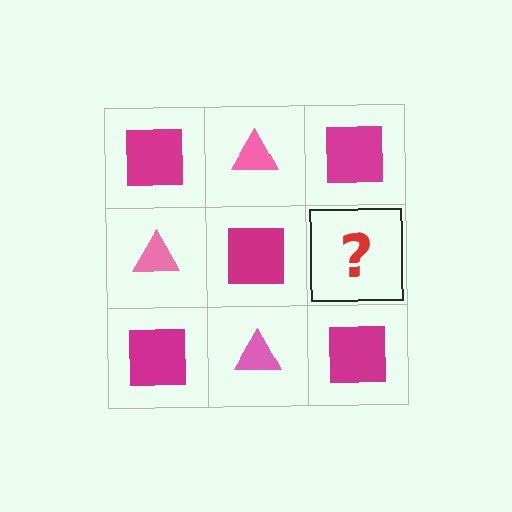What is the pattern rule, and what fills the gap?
The rule is that it alternates magenta square and pink triangle in a checkerboard pattern. The gap should be filled with a pink triangle.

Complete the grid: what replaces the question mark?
The question mark should be replaced with a pink triangle.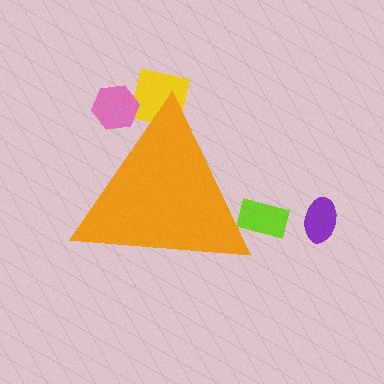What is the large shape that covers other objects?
An orange triangle.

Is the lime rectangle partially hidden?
Yes, the lime rectangle is partially hidden behind the orange triangle.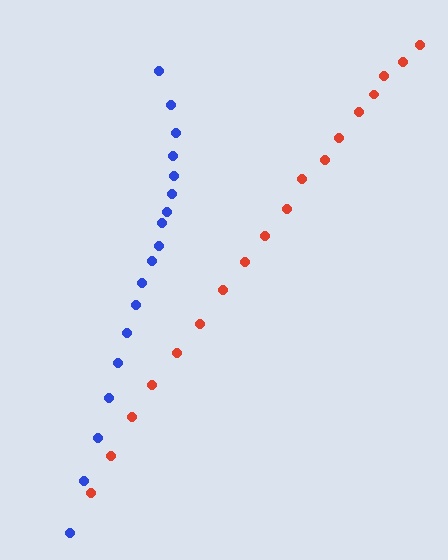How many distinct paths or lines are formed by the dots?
There are 2 distinct paths.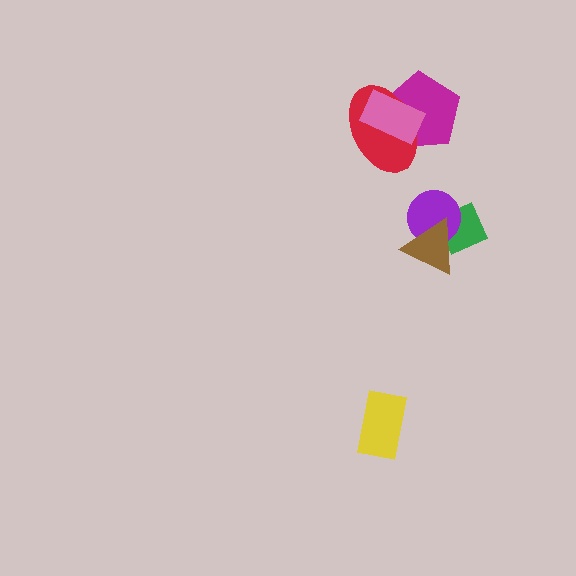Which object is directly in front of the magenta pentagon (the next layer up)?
The red ellipse is directly in front of the magenta pentagon.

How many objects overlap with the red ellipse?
2 objects overlap with the red ellipse.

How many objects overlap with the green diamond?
2 objects overlap with the green diamond.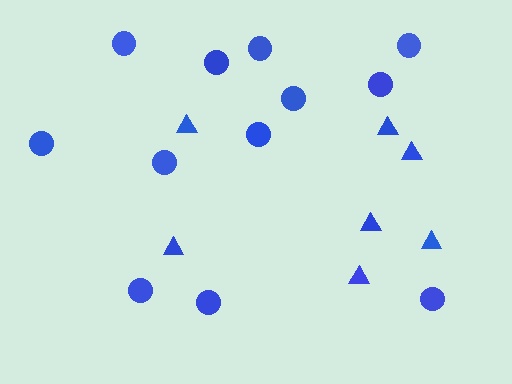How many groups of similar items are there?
There are 2 groups: one group of triangles (7) and one group of circles (12).